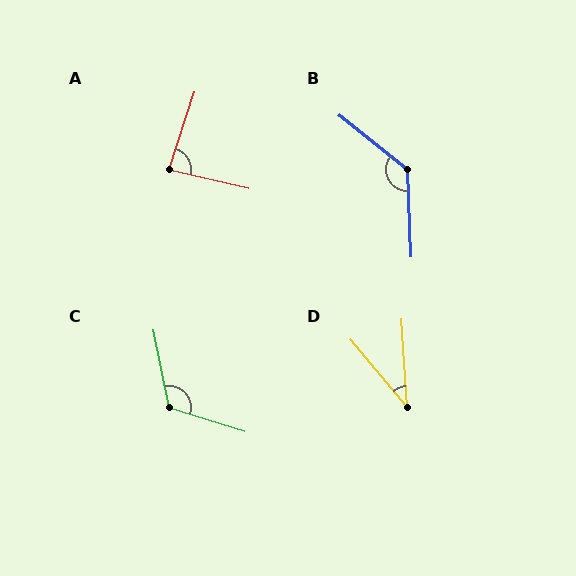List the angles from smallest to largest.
D (36°), A (84°), C (118°), B (131°).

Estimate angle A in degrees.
Approximately 84 degrees.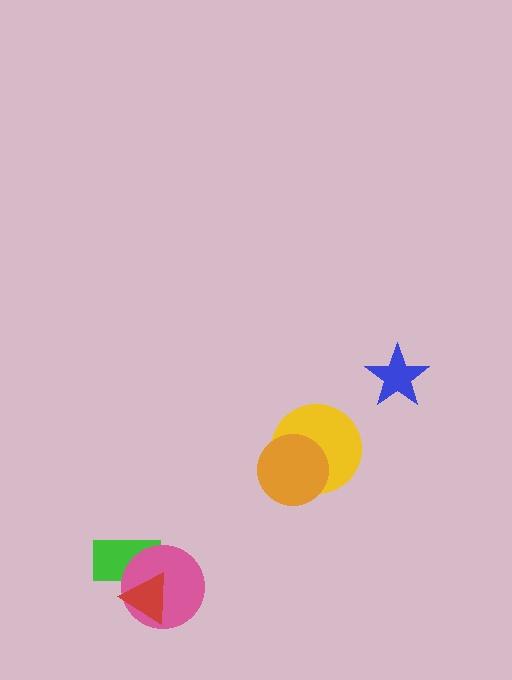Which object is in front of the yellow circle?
The orange circle is in front of the yellow circle.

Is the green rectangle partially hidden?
Yes, it is partially covered by another shape.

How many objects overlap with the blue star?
0 objects overlap with the blue star.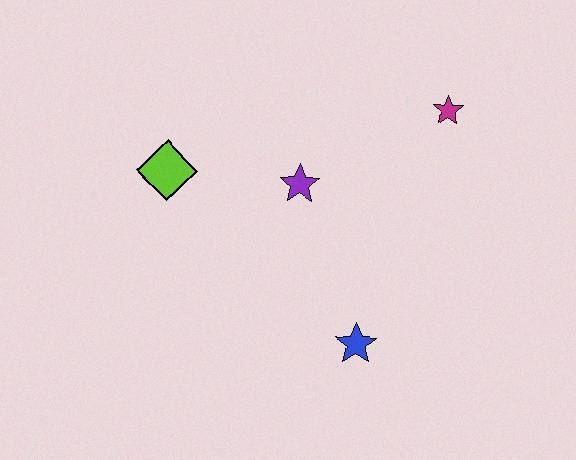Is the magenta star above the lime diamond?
Yes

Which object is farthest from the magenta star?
The lime diamond is farthest from the magenta star.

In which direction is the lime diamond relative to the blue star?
The lime diamond is to the left of the blue star.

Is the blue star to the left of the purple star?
No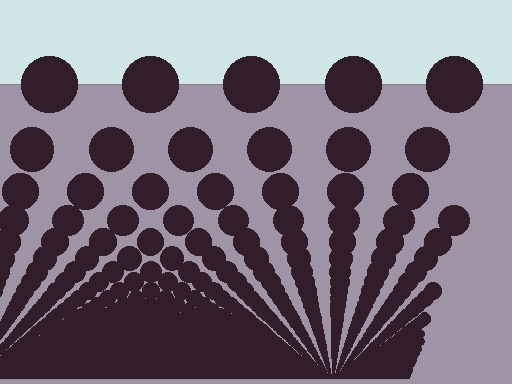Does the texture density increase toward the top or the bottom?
Density increases toward the bottom.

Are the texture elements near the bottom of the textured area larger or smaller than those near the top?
Smaller. The gradient is inverted — elements near the bottom are smaller and denser.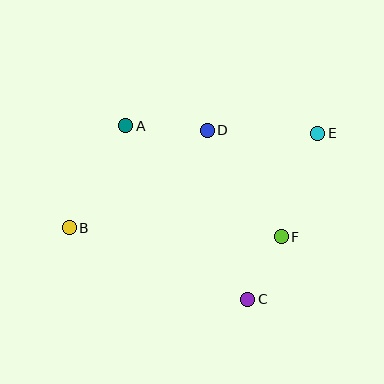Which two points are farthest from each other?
Points B and E are farthest from each other.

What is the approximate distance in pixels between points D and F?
The distance between D and F is approximately 129 pixels.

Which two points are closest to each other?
Points C and F are closest to each other.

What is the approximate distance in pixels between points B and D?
The distance between B and D is approximately 169 pixels.